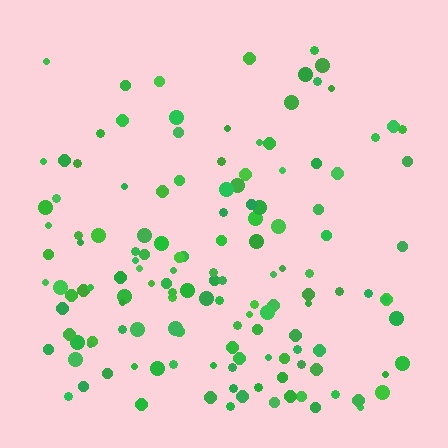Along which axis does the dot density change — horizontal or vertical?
Vertical.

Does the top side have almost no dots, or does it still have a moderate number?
Still a moderate number, just noticeably fewer than the bottom.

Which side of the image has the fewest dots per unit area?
The top.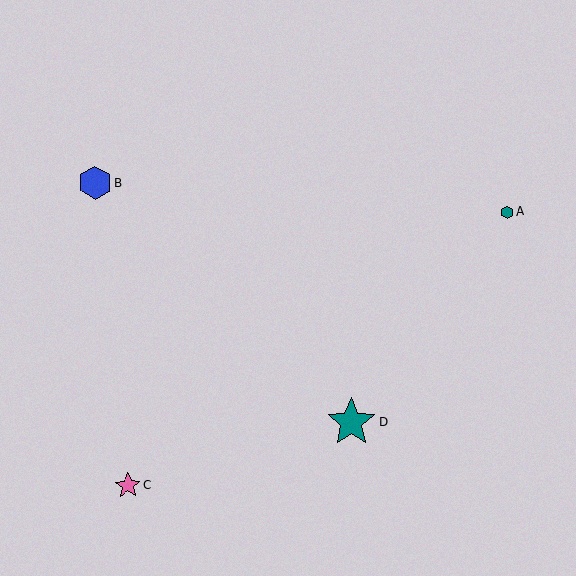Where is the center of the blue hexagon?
The center of the blue hexagon is at (95, 183).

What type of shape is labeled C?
Shape C is a pink star.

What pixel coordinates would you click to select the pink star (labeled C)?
Click at (128, 486) to select the pink star C.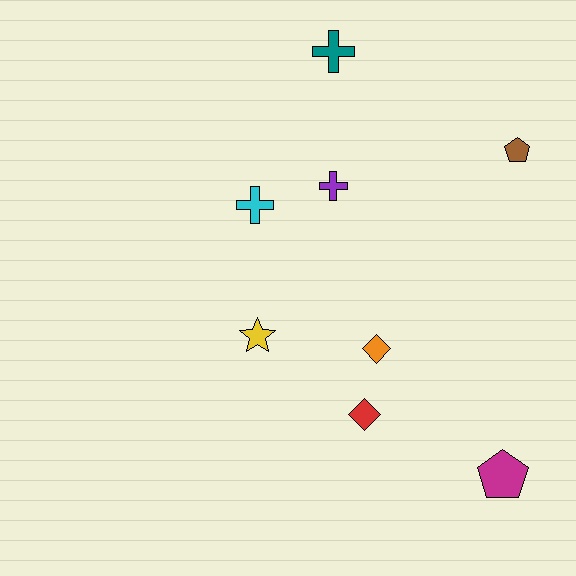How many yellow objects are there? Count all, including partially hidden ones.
There is 1 yellow object.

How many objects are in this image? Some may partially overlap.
There are 8 objects.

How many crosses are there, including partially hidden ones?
There are 3 crosses.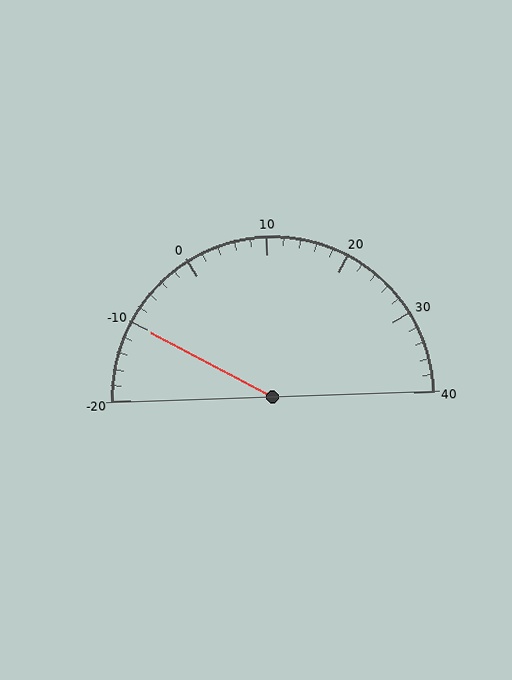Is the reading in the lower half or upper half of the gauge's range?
The reading is in the lower half of the range (-20 to 40).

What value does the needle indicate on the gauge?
The needle indicates approximately -10.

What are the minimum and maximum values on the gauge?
The gauge ranges from -20 to 40.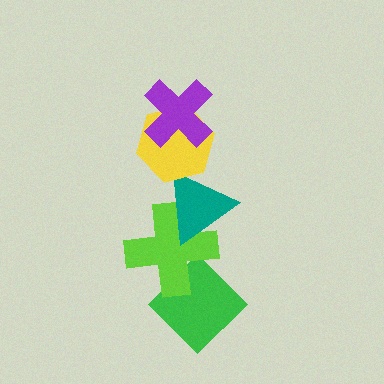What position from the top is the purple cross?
The purple cross is 1st from the top.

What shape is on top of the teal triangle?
The yellow hexagon is on top of the teal triangle.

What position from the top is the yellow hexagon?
The yellow hexagon is 2nd from the top.